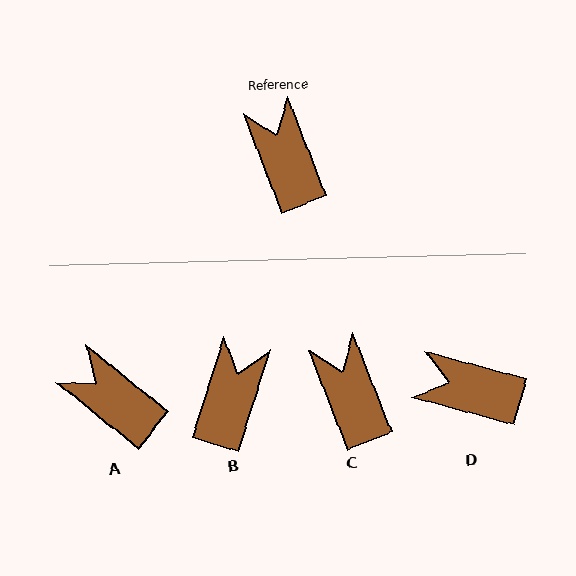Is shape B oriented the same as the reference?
No, it is off by about 39 degrees.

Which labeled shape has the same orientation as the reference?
C.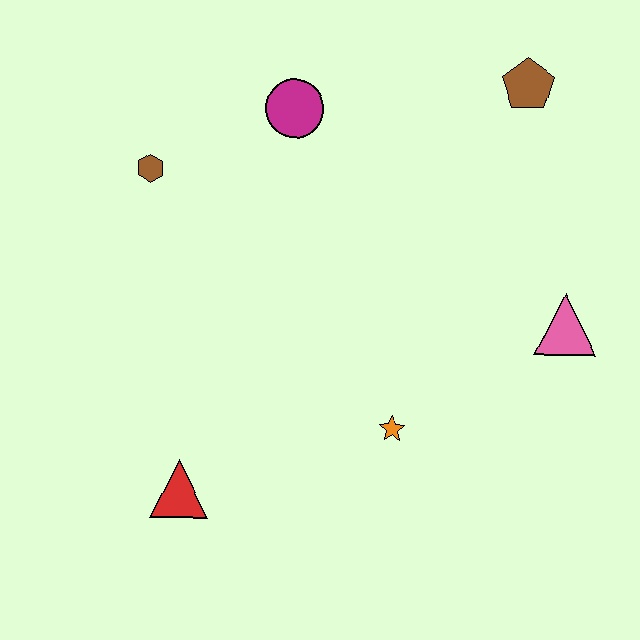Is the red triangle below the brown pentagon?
Yes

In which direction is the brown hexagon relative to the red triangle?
The brown hexagon is above the red triangle.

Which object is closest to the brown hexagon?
The magenta circle is closest to the brown hexagon.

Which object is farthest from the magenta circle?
The red triangle is farthest from the magenta circle.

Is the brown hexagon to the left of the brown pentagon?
Yes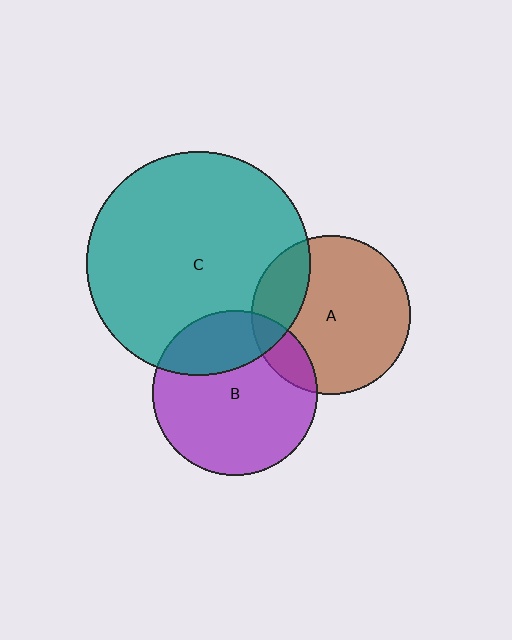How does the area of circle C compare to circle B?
Approximately 1.8 times.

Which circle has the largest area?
Circle C (teal).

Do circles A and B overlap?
Yes.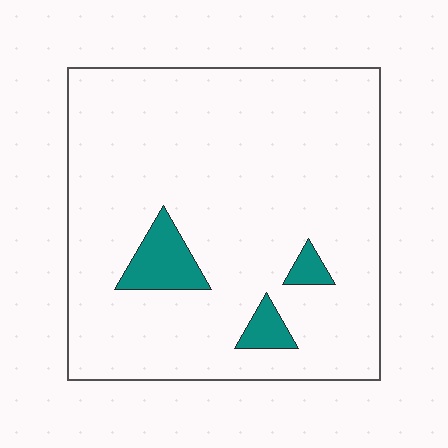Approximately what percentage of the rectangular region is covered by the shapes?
Approximately 5%.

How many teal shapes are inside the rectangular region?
3.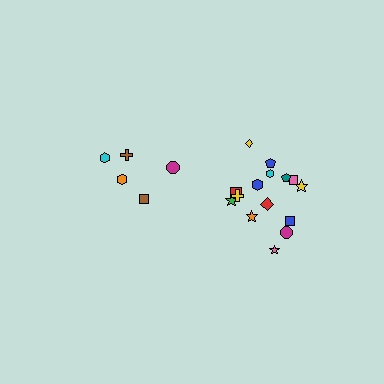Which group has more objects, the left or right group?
The right group.